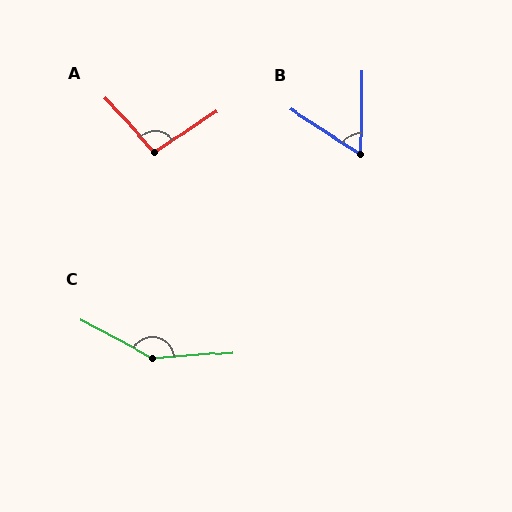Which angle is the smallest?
B, at approximately 58 degrees.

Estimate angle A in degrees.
Approximately 100 degrees.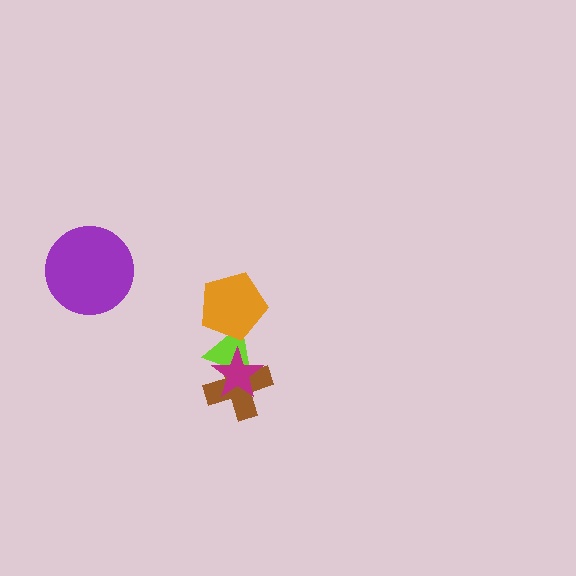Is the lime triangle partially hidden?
Yes, it is partially covered by another shape.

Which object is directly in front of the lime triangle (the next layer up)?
The orange pentagon is directly in front of the lime triangle.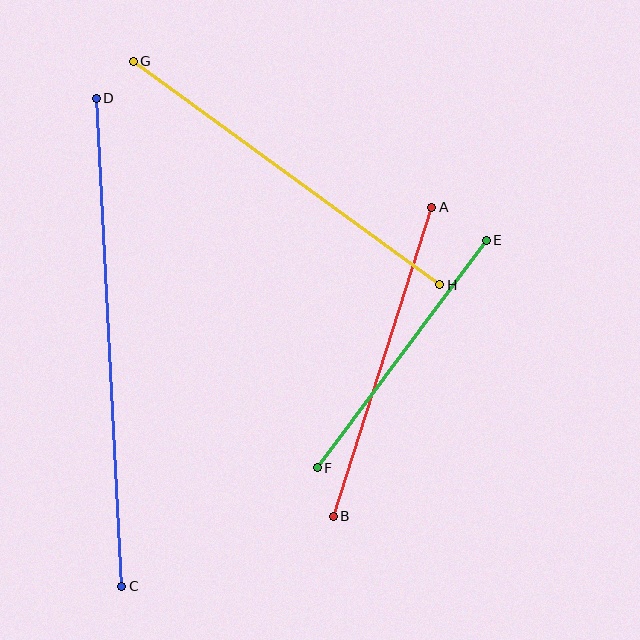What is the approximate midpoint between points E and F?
The midpoint is at approximately (402, 354) pixels.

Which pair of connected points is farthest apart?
Points C and D are farthest apart.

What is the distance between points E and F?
The distance is approximately 283 pixels.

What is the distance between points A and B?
The distance is approximately 324 pixels.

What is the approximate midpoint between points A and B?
The midpoint is at approximately (382, 362) pixels.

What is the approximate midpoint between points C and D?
The midpoint is at approximately (109, 342) pixels.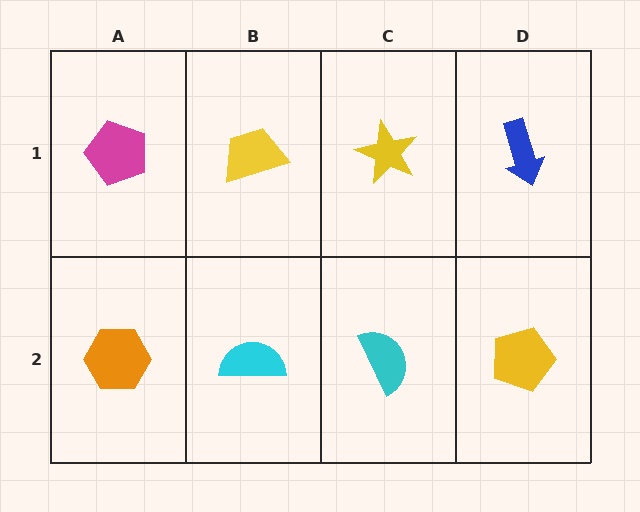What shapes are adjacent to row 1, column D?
A yellow pentagon (row 2, column D), a yellow star (row 1, column C).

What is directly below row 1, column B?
A cyan semicircle.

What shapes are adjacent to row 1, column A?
An orange hexagon (row 2, column A), a yellow trapezoid (row 1, column B).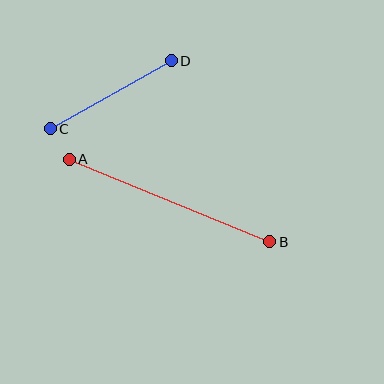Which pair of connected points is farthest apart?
Points A and B are farthest apart.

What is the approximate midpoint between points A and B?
The midpoint is at approximately (170, 200) pixels.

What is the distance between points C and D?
The distance is approximately 139 pixels.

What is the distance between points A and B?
The distance is approximately 217 pixels.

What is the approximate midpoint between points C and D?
The midpoint is at approximately (111, 95) pixels.